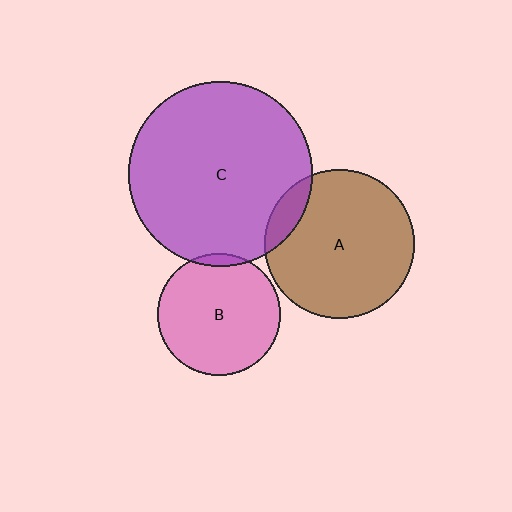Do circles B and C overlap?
Yes.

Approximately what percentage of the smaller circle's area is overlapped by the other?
Approximately 5%.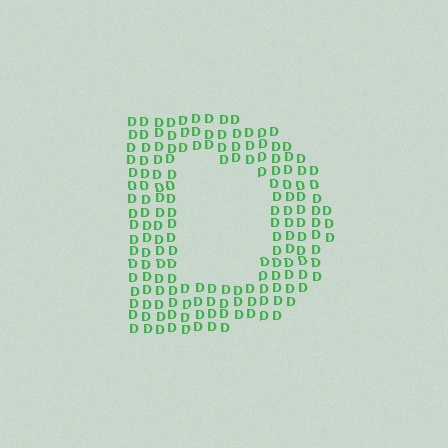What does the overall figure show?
The overall figure shows the letter D.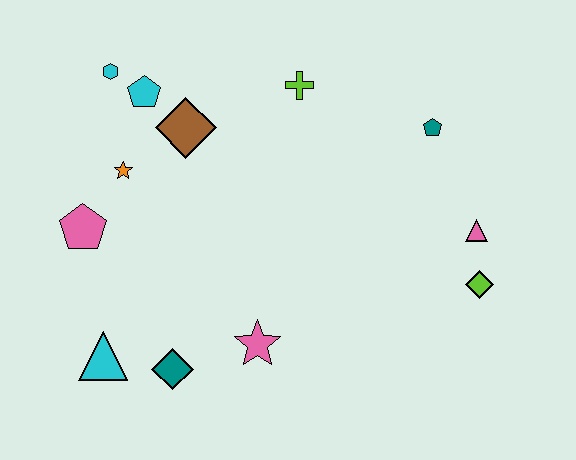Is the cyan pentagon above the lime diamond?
Yes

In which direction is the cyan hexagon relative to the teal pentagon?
The cyan hexagon is to the left of the teal pentagon.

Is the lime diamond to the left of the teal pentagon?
No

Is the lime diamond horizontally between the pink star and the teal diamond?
No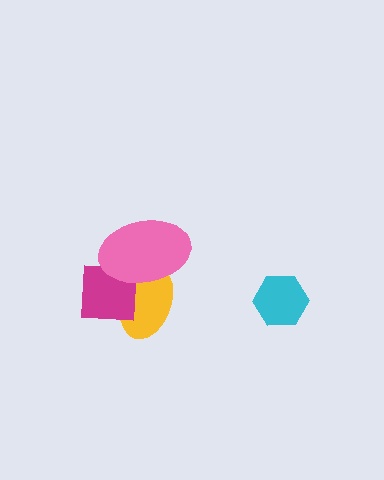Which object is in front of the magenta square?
The pink ellipse is in front of the magenta square.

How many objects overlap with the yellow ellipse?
2 objects overlap with the yellow ellipse.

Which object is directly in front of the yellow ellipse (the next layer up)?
The magenta square is directly in front of the yellow ellipse.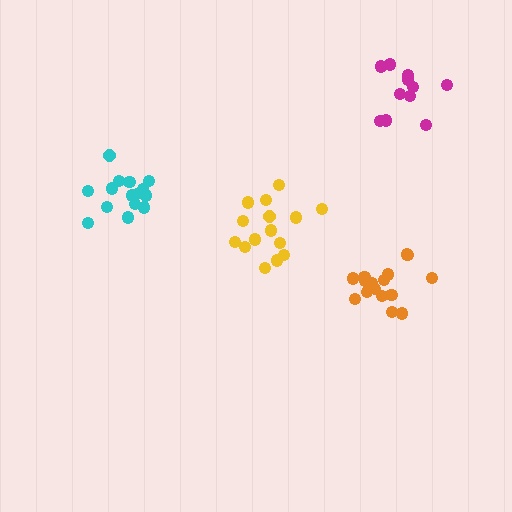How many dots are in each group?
Group 1: 16 dots, Group 2: 15 dots, Group 3: 15 dots, Group 4: 11 dots (57 total).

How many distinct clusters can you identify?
There are 4 distinct clusters.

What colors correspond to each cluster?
The clusters are colored: orange, cyan, yellow, magenta.